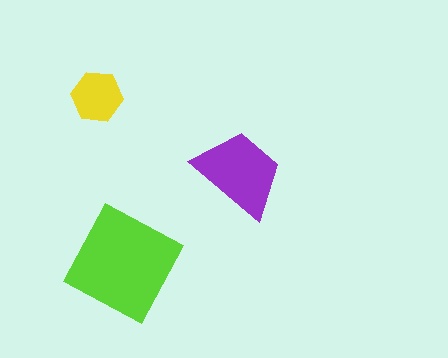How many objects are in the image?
There are 3 objects in the image.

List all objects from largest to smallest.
The lime diamond, the purple trapezoid, the yellow hexagon.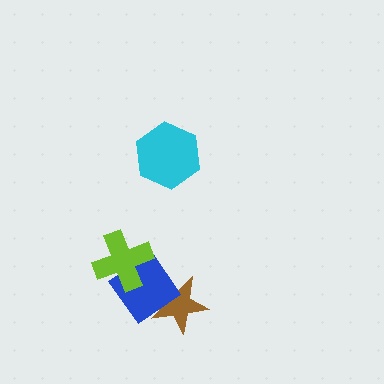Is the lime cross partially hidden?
No, no other shape covers it.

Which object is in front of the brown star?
The blue diamond is in front of the brown star.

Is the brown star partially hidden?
Yes, it is partially covered by another shape.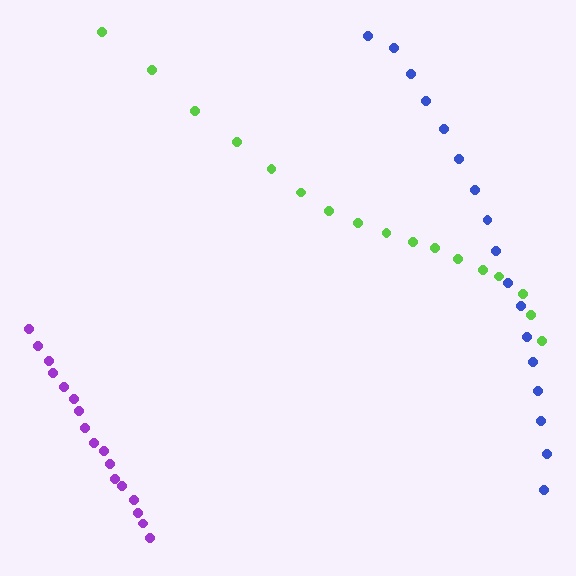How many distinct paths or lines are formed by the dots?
There are 3 distinct paths.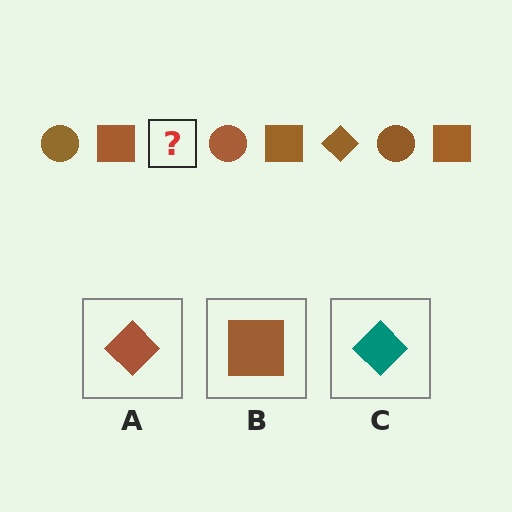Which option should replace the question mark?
Option A.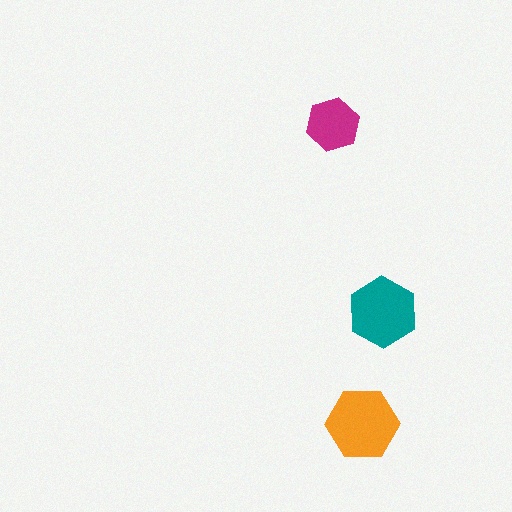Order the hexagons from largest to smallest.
the orange one, the teal one, the magenta one.